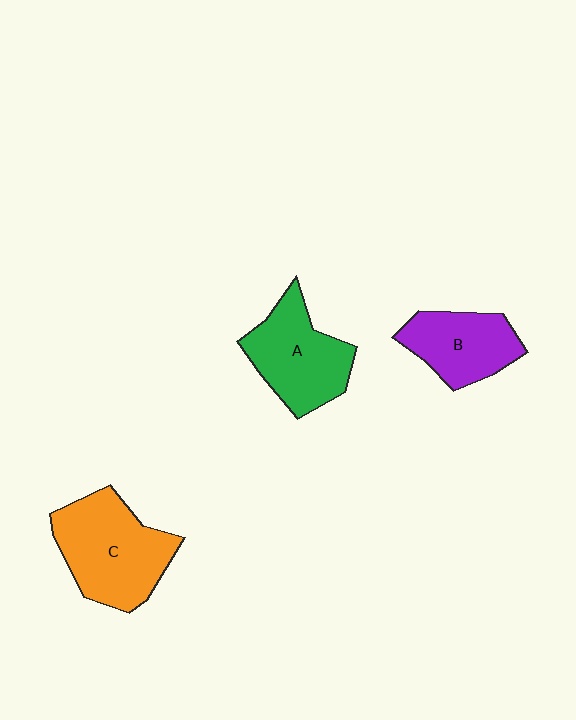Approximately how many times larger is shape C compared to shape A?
Approximately 1.2 times.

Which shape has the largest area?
Shape C (orange).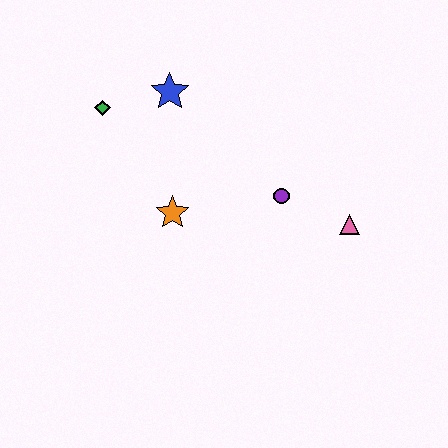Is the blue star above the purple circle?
Yes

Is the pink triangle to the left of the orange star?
No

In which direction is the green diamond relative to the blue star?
The green diamond is to the left of the blue star.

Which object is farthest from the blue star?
The pink triangle is farthest from the blue star.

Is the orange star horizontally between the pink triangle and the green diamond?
Yes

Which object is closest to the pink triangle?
The purple circle is closest to the pink triangle.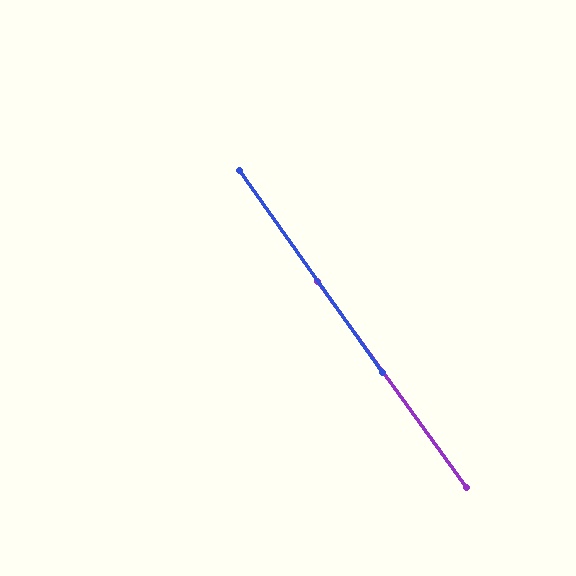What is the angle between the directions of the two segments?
Approximately 1 degree.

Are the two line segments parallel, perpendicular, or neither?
Parallel — their directions differ by only 0.8°.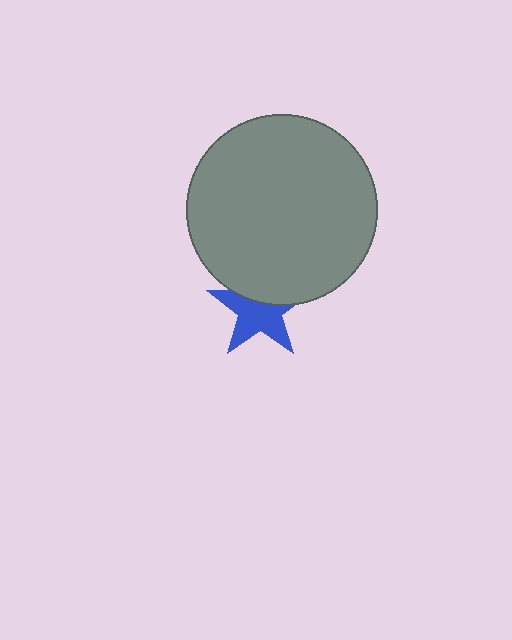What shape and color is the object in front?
The object in front is a gray circle.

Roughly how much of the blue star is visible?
About half of it is visible (roughly 61%).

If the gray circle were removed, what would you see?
You would see the complete blue star.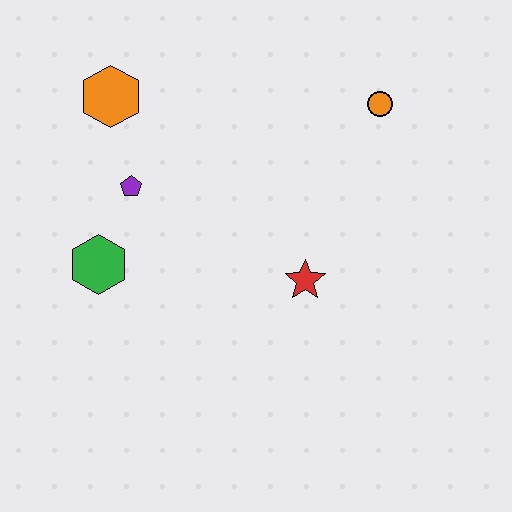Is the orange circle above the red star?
Yes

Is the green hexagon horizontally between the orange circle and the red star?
No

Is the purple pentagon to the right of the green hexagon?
Yes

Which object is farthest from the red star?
The orange hexagon is farthest from the red star.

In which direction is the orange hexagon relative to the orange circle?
The orange hexagon is to the left of the orange circle.